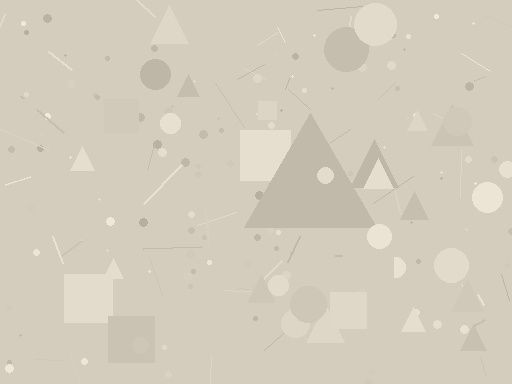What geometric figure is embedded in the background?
A triangle is embedded in the background.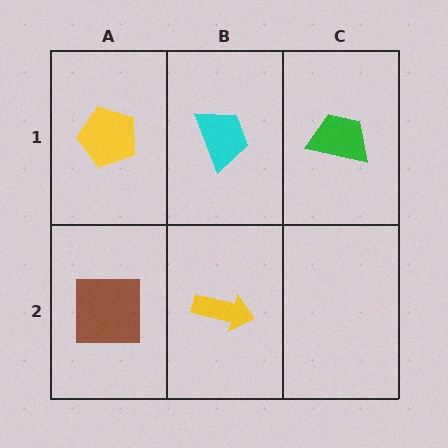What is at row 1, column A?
A yellow pentagon.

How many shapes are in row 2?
2 shapes.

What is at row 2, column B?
A yellow arrow.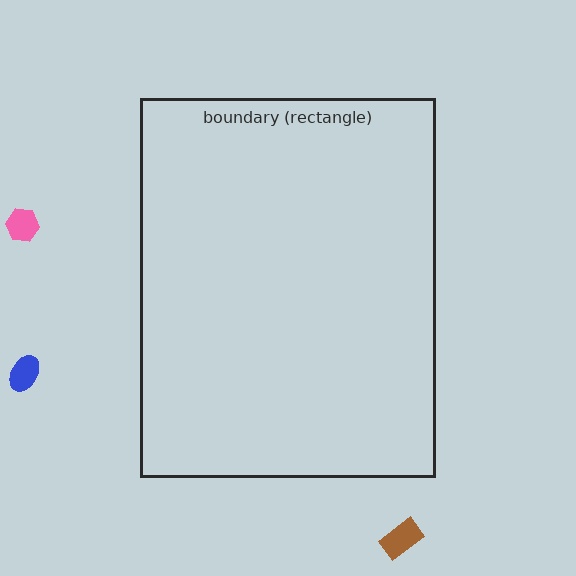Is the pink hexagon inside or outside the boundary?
Outside.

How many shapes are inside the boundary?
0 inside, 3 outside.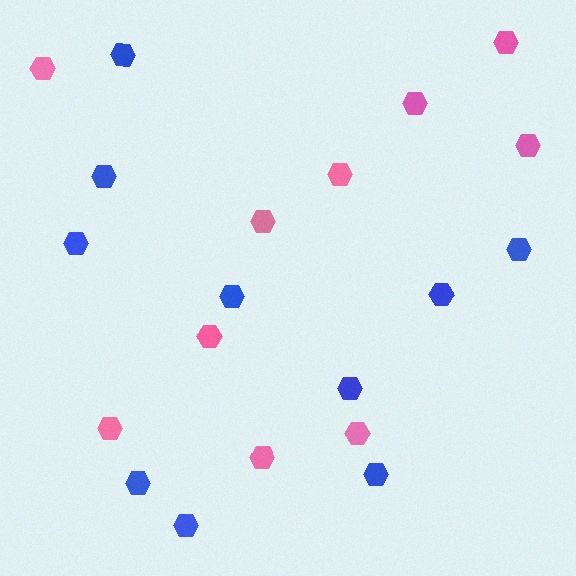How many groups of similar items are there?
There are 2 groups: one group of blue hexagons (10) and one group of pink hexagons (10).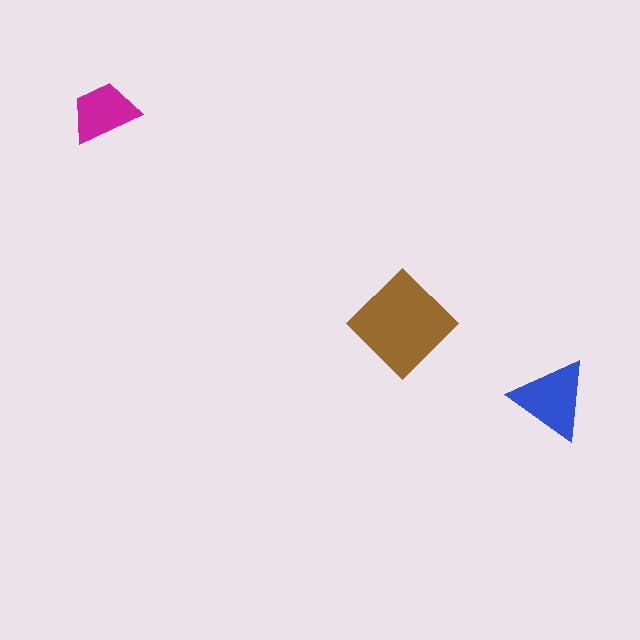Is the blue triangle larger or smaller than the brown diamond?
Smaller.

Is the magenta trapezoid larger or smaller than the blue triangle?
Smaller.